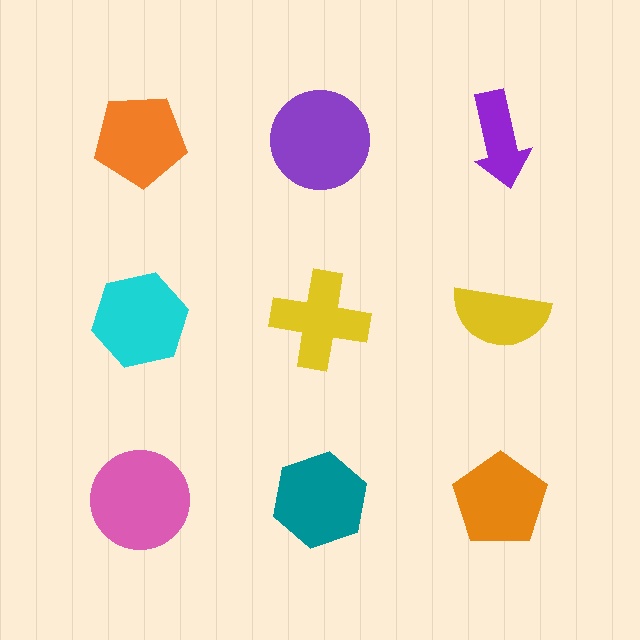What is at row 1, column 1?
An orange pentagon.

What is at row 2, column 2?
A yellow cross.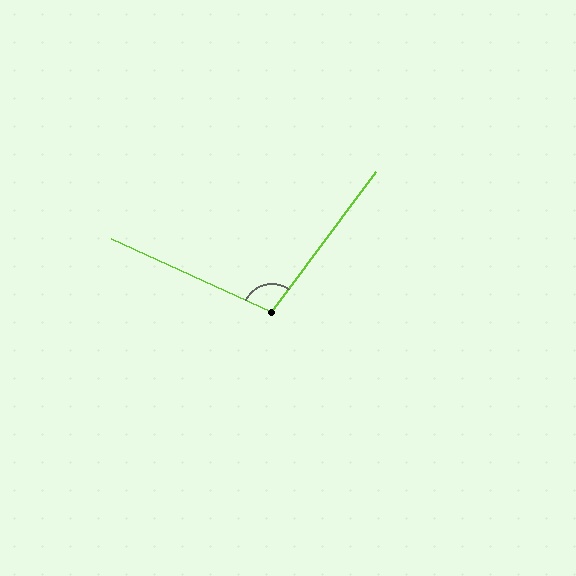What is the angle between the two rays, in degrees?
Approximately 102 degrees.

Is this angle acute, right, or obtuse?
It is obtuse.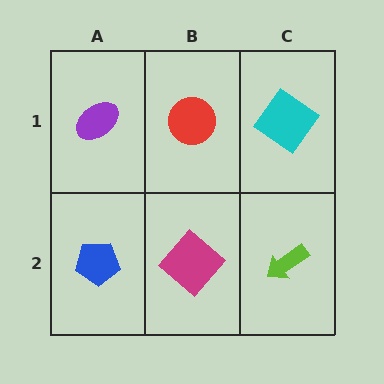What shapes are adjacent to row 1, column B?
A magenta diamond (row 2, column B), a purple ellipse (row 1, column A), a cyan diamond (row 1, column C).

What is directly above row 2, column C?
A cyan diamond.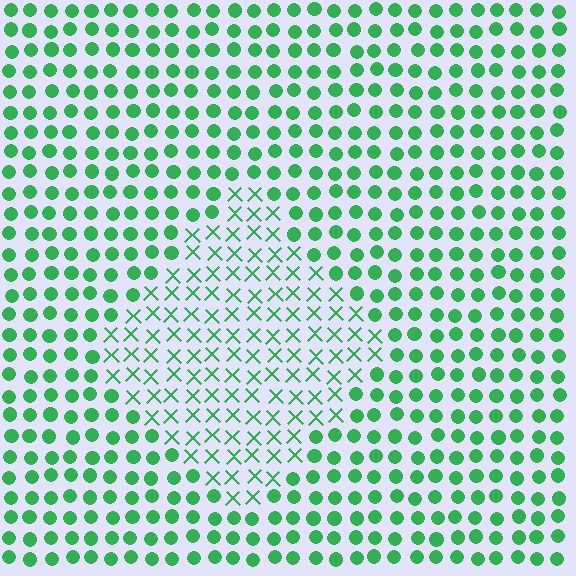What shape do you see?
I see a diamond.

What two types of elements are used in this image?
The image uses X marks inside the diamond region and circles outside it.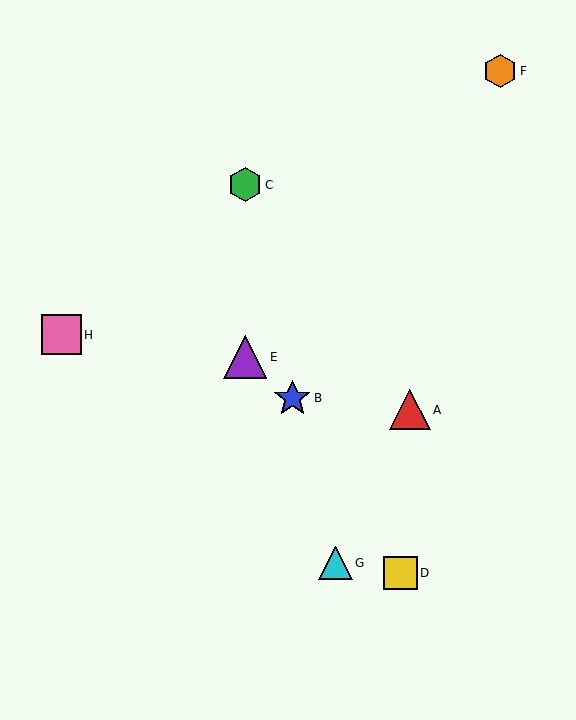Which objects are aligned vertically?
Objects C, E are aligned vertically.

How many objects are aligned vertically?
2 objects (C, E) are aligned vertically.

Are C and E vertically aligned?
Yes, both are at x≈245.